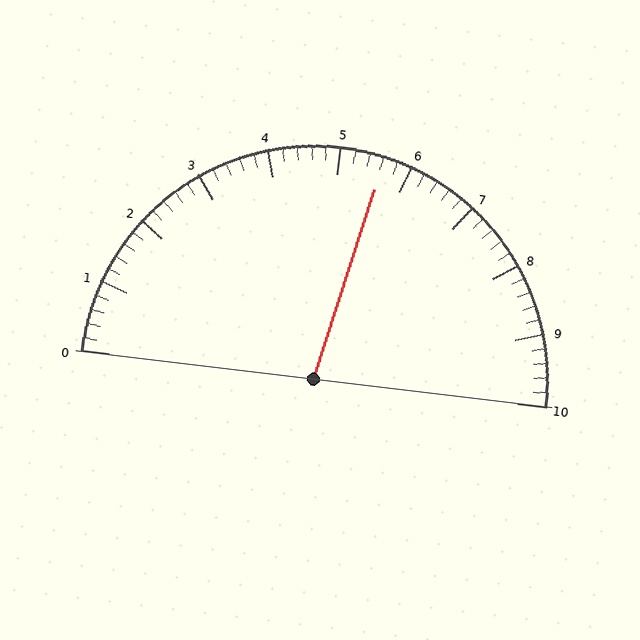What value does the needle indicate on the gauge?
The needle indicates approximately 5.6.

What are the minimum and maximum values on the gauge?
The gauge ranges from 0 to 10.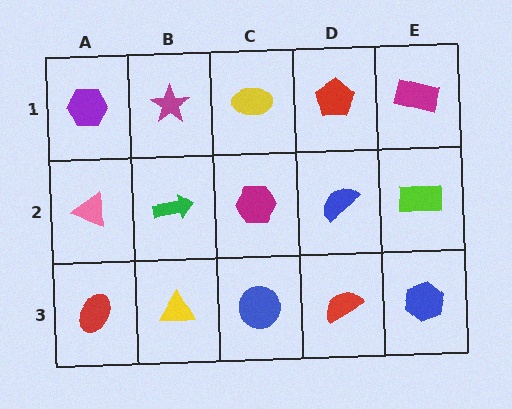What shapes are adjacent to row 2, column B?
A magenta star (row 1, column B), a yellow triangle (row 3, column B), a pink triangle (row 2, column A), a magenta hexagon (row 2, column C).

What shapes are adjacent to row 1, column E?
A lime rectangle (row 2, column E), a red pentagon (row 1, column D).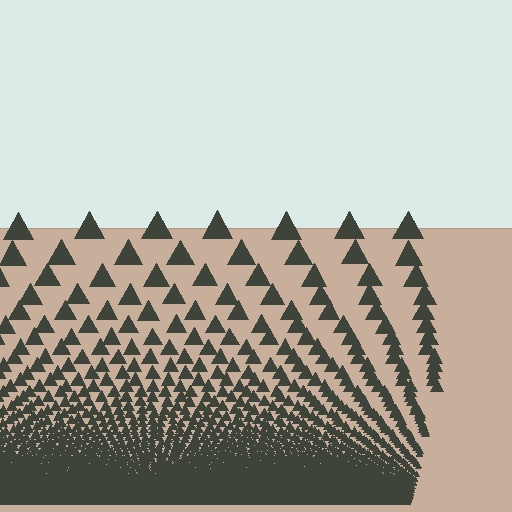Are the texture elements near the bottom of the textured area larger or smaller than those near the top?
Smaller. The gradient is inverted — elements near the bottom are smaller and denser.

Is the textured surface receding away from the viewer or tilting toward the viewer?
The surface appears to tilt toward the viewer. Texture elements get larger and sparser toward the top.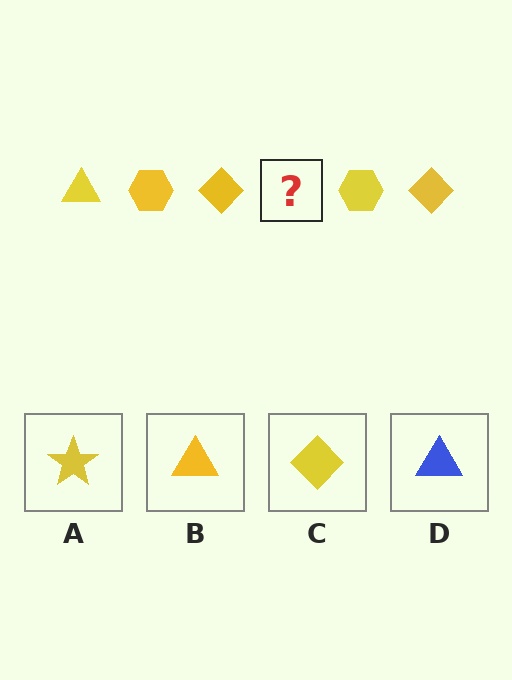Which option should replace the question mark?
Option B.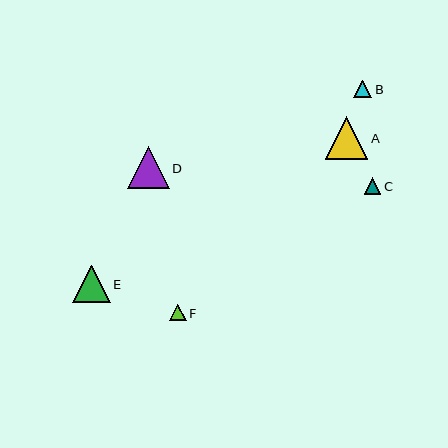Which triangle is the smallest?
Triangle C is the smallest with a size of approximately 17 pixels.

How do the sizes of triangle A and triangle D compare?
Triangle A and triangle D are approximately the same size.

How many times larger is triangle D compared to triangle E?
Triangle D is approximately 1.1 times the size of triangle E.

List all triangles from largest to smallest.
From largest to smallest: A, D, E, B, F, C.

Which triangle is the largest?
Triangle A is the largest with a size of approximately 43 pixels.